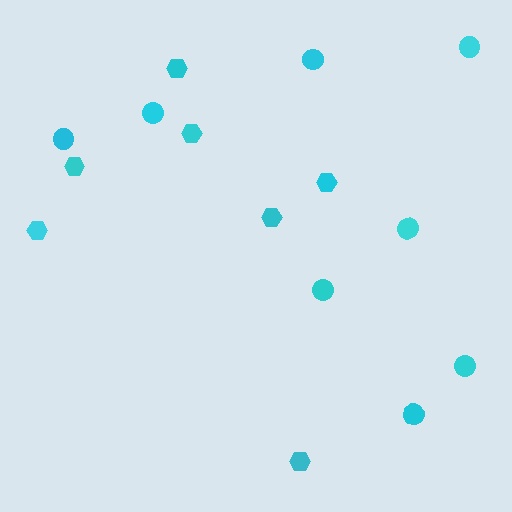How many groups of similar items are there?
There are 2 groups: one group of circles (8) and one group of hexagons (7).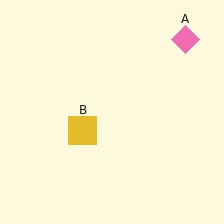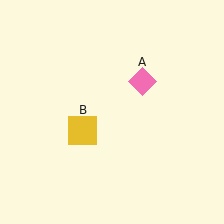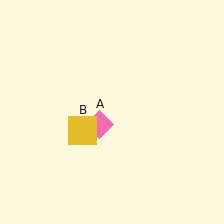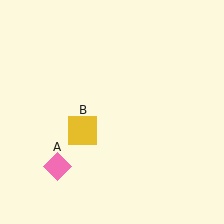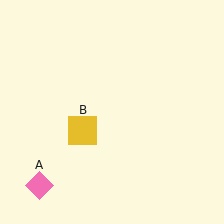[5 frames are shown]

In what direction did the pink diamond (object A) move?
The pink diamond (object A) moved down and to the left.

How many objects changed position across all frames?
1 object changed position: pink diamond (object A).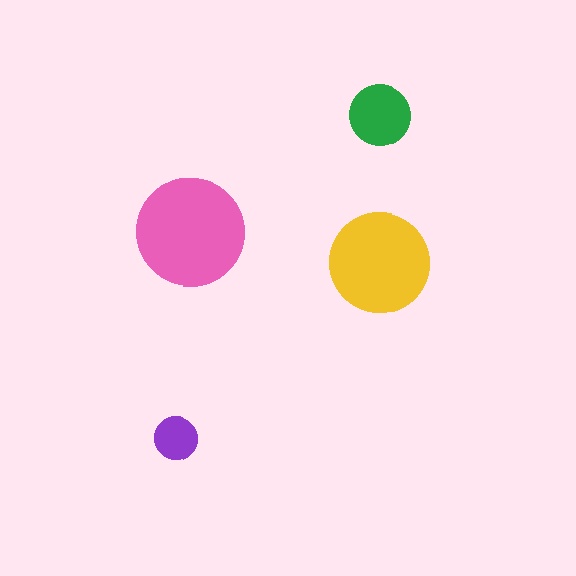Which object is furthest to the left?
The purple circle is leftmost.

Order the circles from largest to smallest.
the pink one, the yellow one, the green one, the purple one.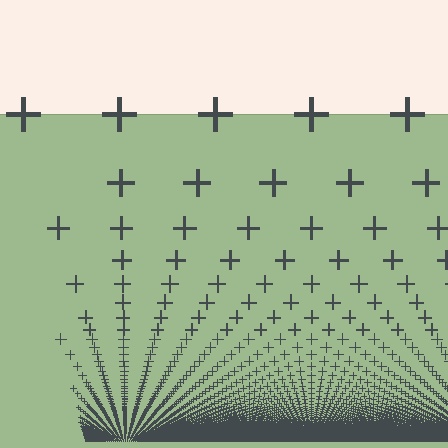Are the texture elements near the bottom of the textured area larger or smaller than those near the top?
Smaller. The gradient is inverted — elements near the bottom are smaller and denser.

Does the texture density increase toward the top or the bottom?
Density increases toward the bottom.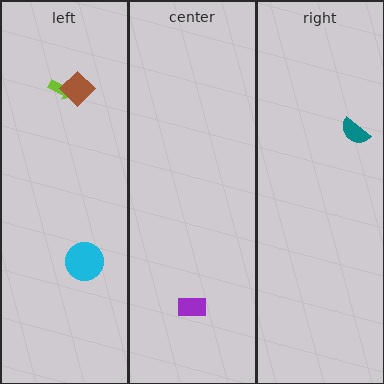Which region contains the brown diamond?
The left region.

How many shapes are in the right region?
1.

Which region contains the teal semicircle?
The right region.